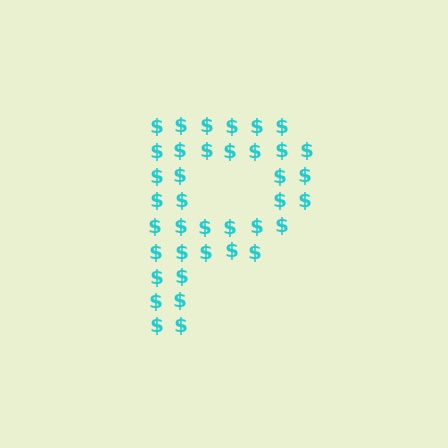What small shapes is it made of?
It is made of small dollar signs.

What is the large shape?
The large shape is the letter P.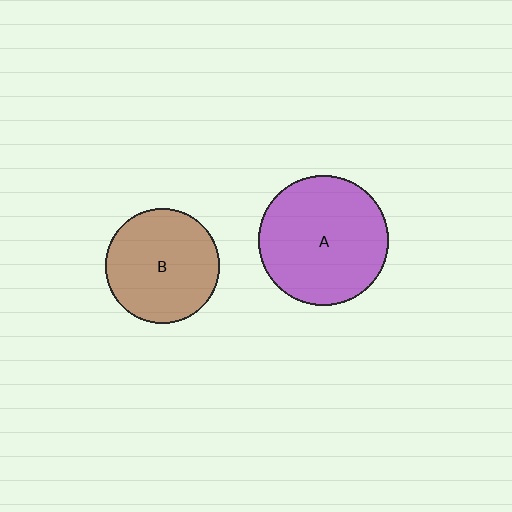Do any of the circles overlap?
No, none of the circles overlap.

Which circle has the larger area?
Circle A (purple).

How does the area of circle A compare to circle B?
Approximately 1.3 times.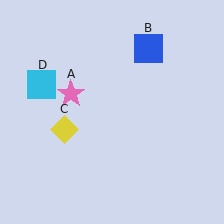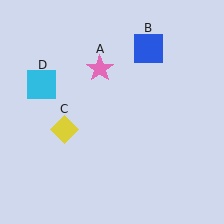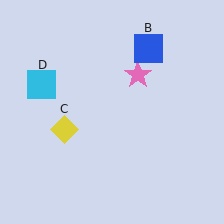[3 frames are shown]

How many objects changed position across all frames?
1 object changed position: pink star (object A).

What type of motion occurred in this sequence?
The pink star (object A) rotated clockwise around the center of the scene.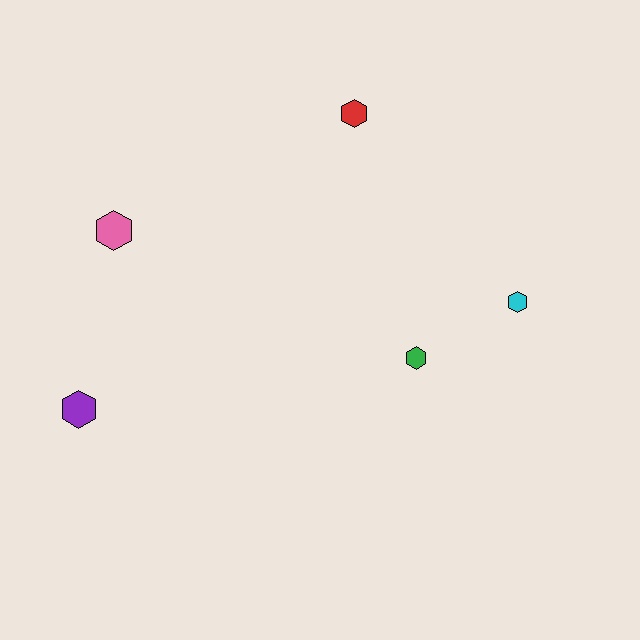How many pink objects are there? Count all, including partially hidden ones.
There is 1 pink object.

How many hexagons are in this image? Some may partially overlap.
There are 5 hexagons.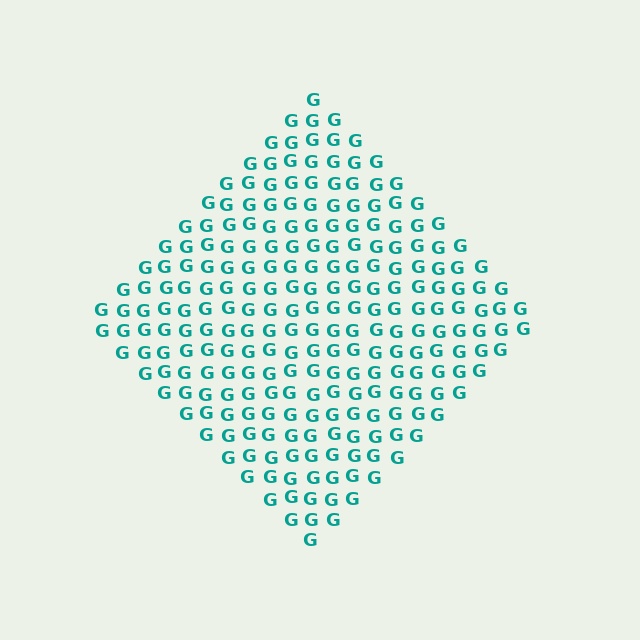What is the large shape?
The large shape is a diamond.